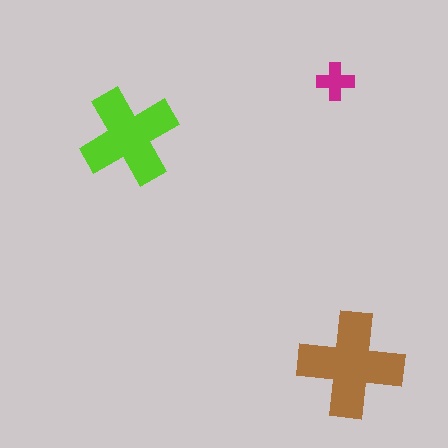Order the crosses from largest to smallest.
the brown one, the lime one, the magenta one.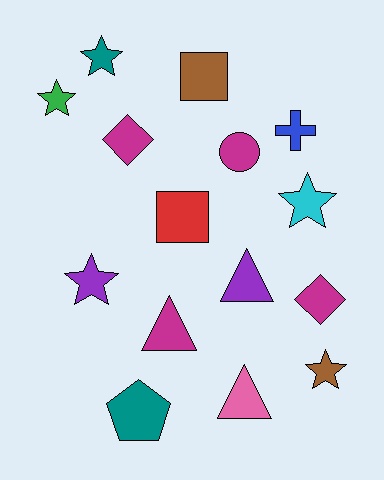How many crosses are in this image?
There is 1 cross.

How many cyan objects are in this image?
There is 1 cyan object.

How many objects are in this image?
There are 15 objects.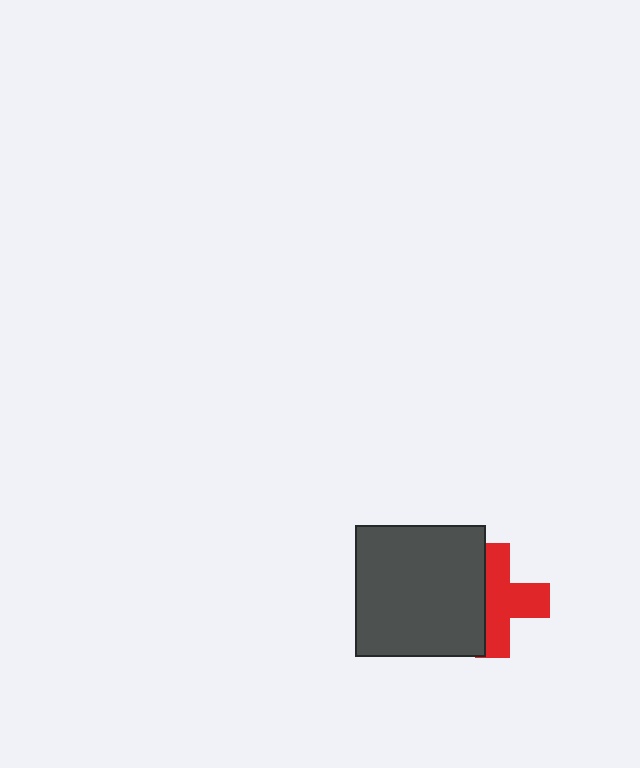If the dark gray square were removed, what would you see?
You would see the complete red cross.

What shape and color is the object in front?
The object in front is a dark gray square.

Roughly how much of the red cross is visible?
About half of it is visible (roughly 62%).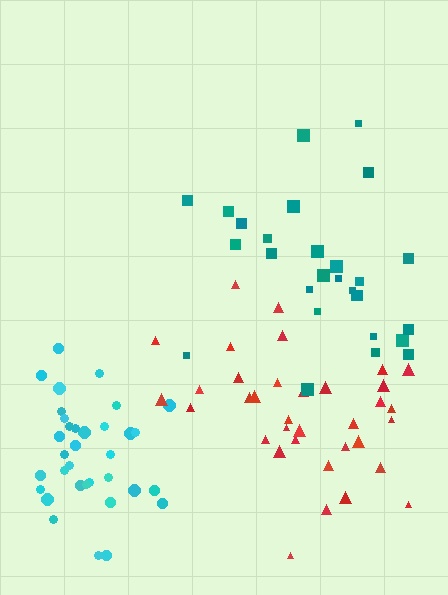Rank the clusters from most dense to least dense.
cyan, red, teal.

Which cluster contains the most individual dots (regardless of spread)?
Red (35).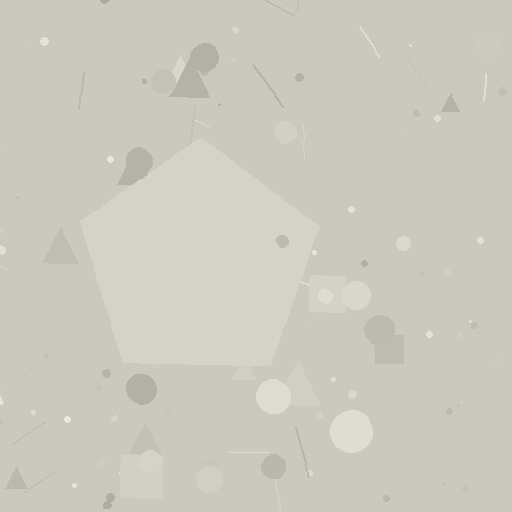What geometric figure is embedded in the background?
A pentagon is embedded in the background.